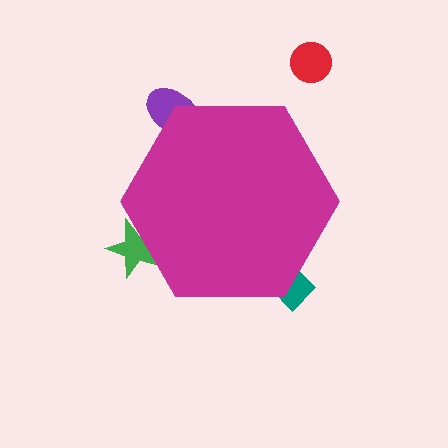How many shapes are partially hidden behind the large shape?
3 shapes are partially hidden.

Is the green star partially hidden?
Yes, the green star is partially hidden behind the magenta hexagon.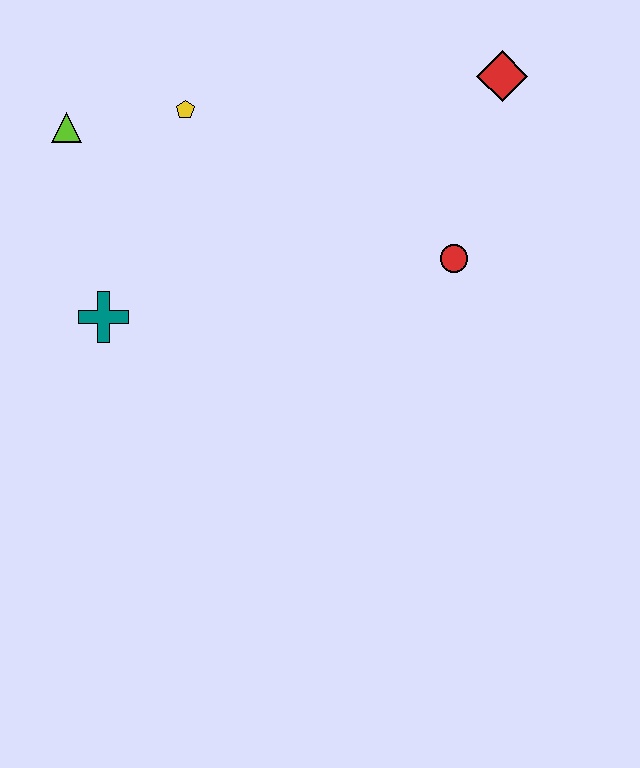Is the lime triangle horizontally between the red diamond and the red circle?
No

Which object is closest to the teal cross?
The lime triangle is closest to the teal cross.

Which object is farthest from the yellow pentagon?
The red diamond is farthest from the yellow pentagon.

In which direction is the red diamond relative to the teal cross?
The red diamond is to the right of the teal cross.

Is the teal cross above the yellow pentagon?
No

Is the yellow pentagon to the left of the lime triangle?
No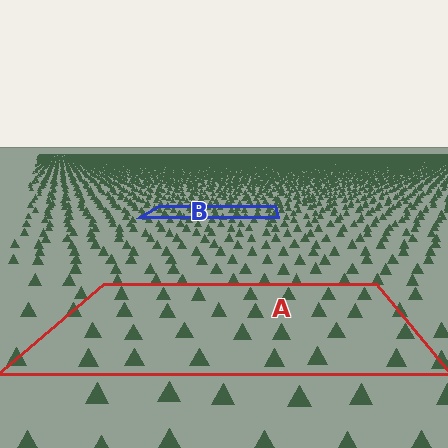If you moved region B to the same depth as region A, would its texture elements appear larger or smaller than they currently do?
They would appear larger. At a closer depth, the same texture elements are projected at a bigger on-screen size.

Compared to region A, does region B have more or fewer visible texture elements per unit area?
Region B has more texture elements per unit area — they are packed more densely because it is farther away.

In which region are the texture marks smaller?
The texture marks are smaller in region B, because it is farther away.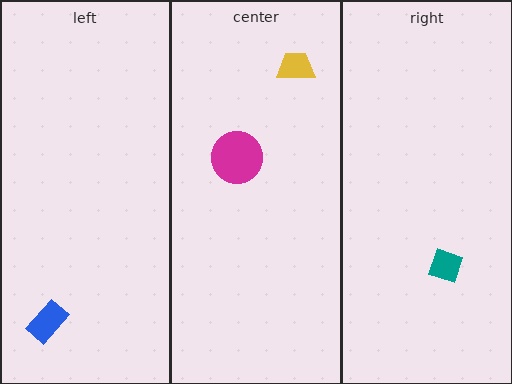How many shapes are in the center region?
2.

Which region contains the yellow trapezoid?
The center region.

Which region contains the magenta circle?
The center region.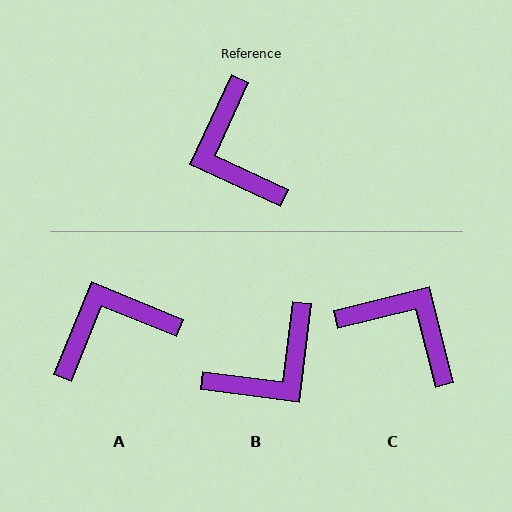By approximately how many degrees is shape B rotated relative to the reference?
Approximately 108 degrees counter-clockwise.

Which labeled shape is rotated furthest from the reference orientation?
C, about 141 degrees away.